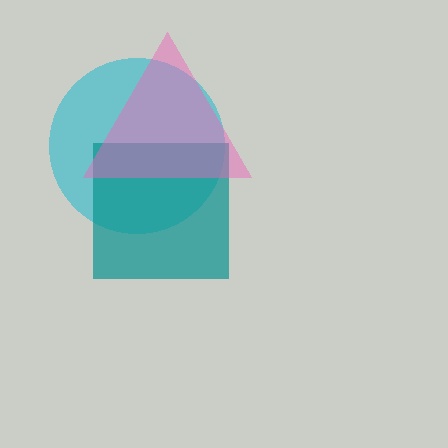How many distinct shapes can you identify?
There are 3 distinct shapes: a cyan circle, a teal square, a pink triangle.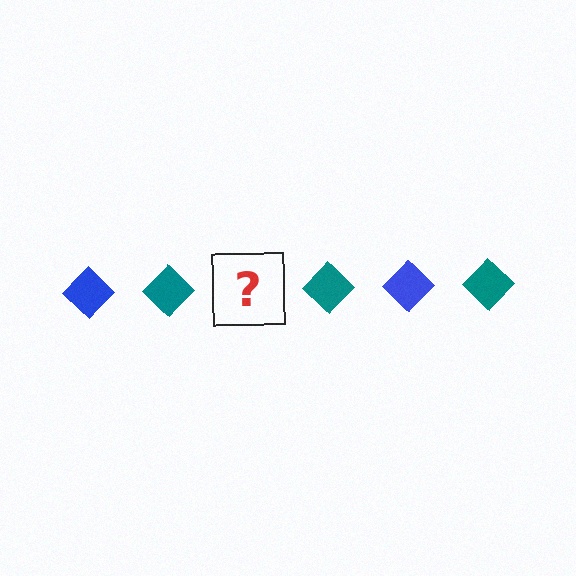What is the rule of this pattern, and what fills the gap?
The rule is that the pattern cycles through blue, teal diamonds. The gap should be filled with a blue diamond.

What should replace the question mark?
The question mark should be replaced with a blue diamond.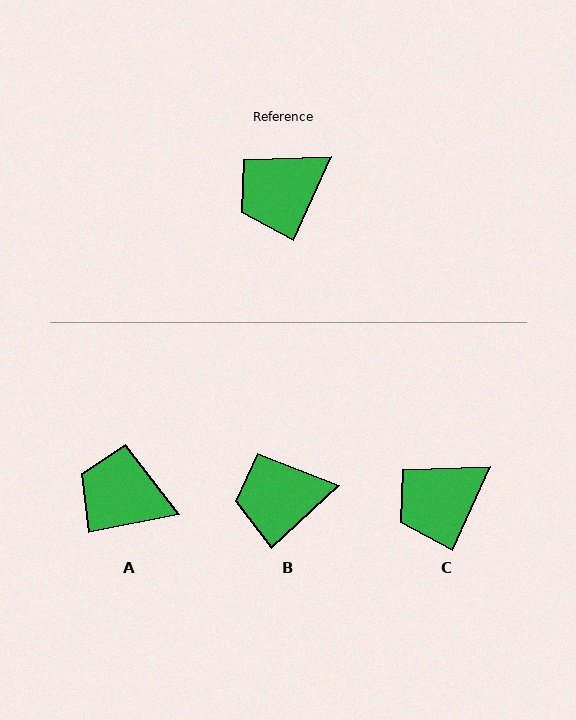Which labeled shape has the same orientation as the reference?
C.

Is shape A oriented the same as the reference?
No, it is off by about 55 degrees.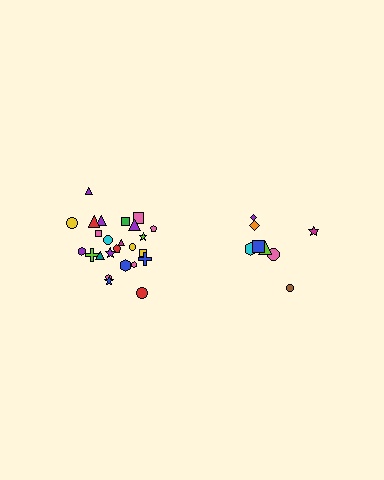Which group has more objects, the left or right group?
The left group.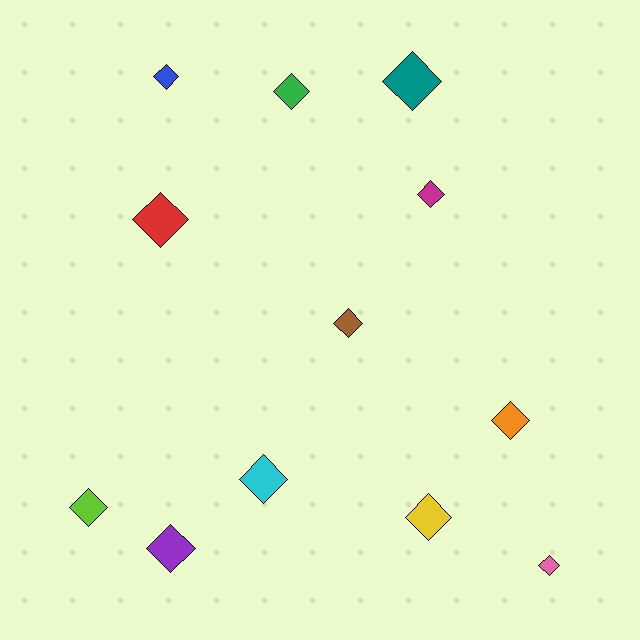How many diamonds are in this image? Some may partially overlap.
There are 12 diamonds.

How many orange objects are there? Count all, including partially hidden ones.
There is 1 orange object.